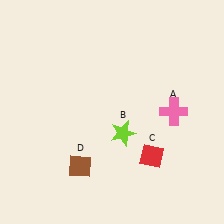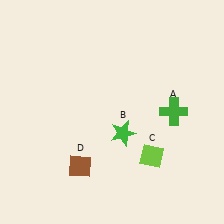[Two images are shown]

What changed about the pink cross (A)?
In Image 1, A is pink. In Image 2, it changed to green.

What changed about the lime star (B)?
In Image 1, B is lime. In Image 2, it changed to green.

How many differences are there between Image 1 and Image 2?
There are 3 differences between the two images.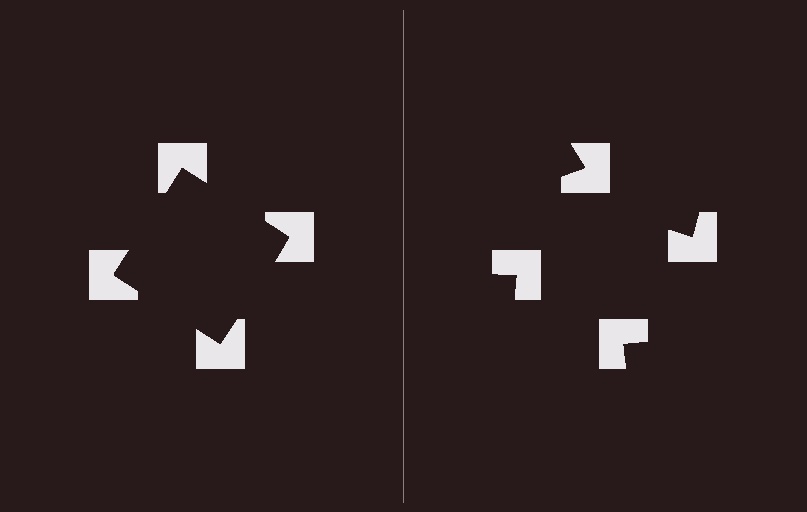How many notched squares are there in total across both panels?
8 — 4 on each side.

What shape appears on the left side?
An illusory square.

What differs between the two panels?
The notched squares are positioned identically on both sides; only the wedge orientations differ. On the left they align to a square; on the right they are misaligned.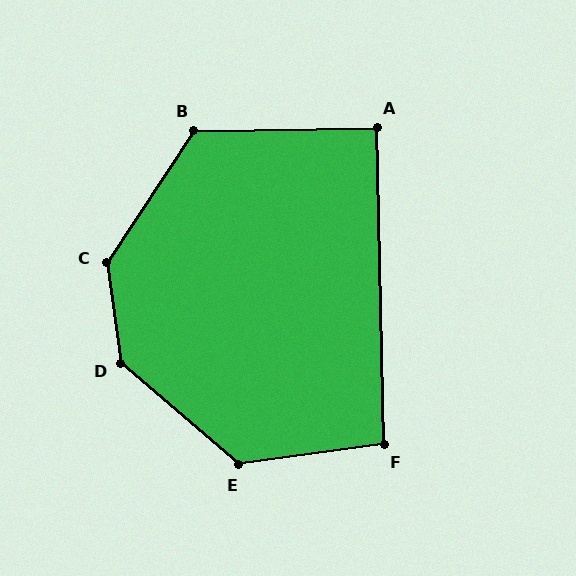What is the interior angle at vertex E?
Approximately 131 degrees (obtuse).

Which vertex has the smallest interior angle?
A, at approximately 90 degrees.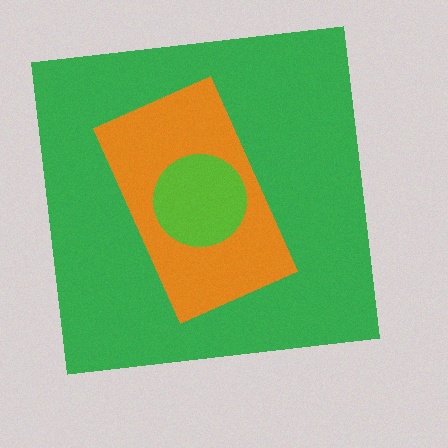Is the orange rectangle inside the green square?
Yes.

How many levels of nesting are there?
3.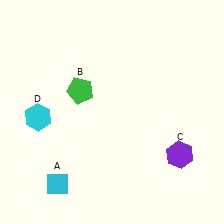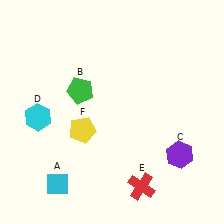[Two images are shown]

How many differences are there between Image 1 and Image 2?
There are 2 differences between the two images.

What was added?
A red cross (E), a yellow pentagon (F) were added in Image 2.